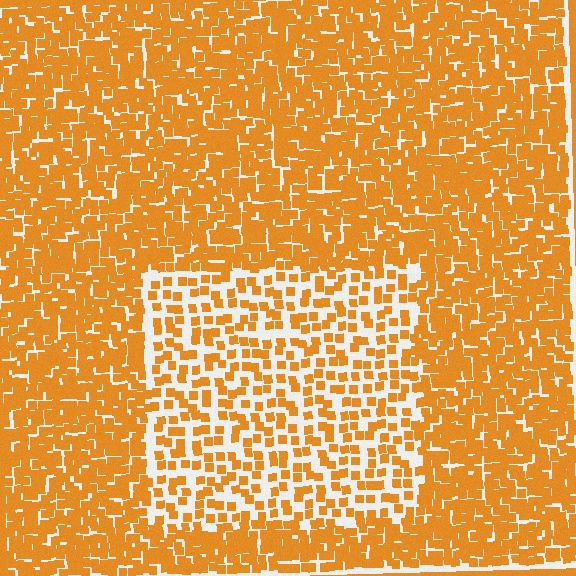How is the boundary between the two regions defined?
The boundary is defined by a change in element density (approximately 2.2x ratio). All elements are the same color, size, and shape.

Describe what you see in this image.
The image contains small orange elements arranged at two different densities. A rectangle-shaped region is visible where the elements are less densely packed than the surrounding area.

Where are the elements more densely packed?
The elements are more densely packed outside the rectangle boundary.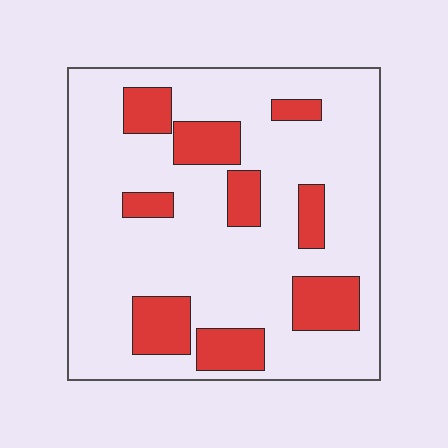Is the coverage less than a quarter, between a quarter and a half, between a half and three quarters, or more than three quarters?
Less than a quarter.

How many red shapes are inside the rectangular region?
9.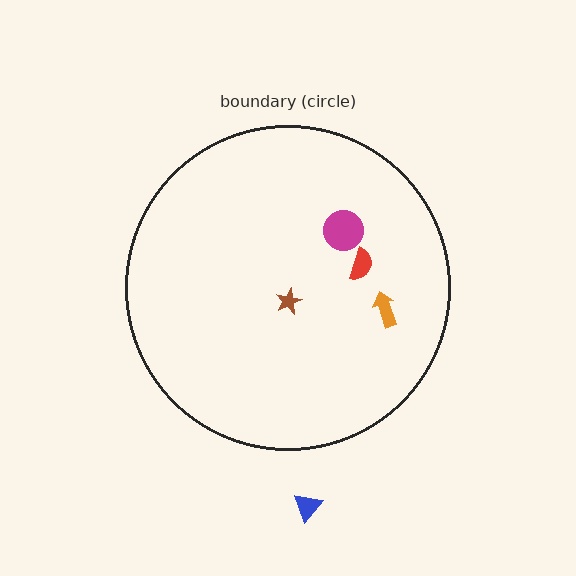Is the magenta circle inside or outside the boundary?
Inside.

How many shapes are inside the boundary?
4 inside, 1 outside.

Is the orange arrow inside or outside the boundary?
Inside.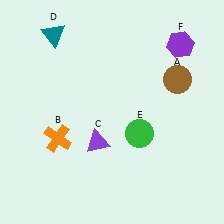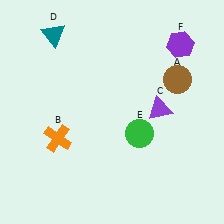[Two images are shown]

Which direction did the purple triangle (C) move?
The purple triangle (C) moved right.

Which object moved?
The purple triangle (C) moved right.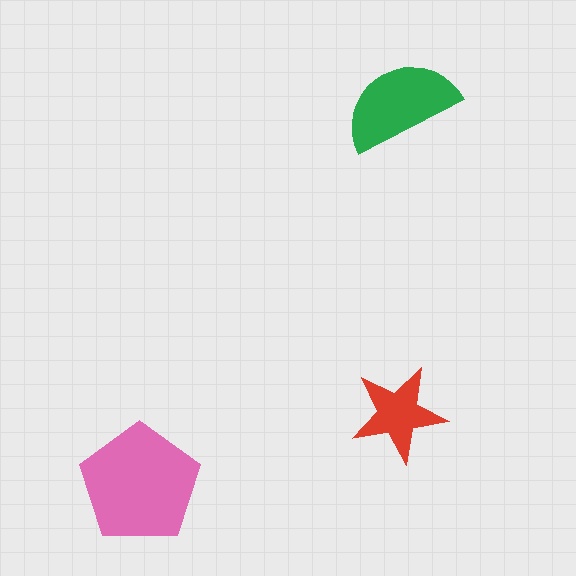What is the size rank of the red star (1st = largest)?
3rd.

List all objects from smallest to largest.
The red star, the green semicircle, the pink pentagon.